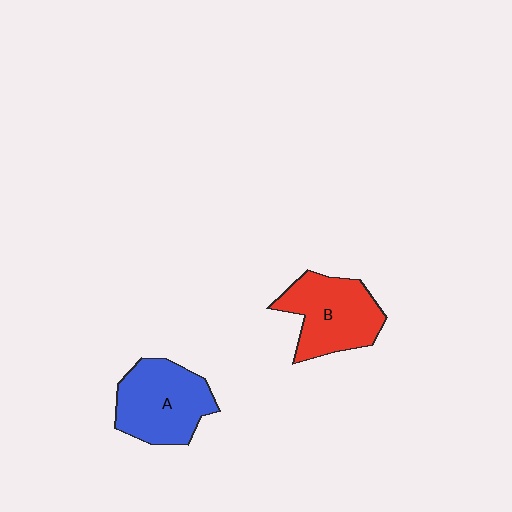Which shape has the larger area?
Shape A (blue).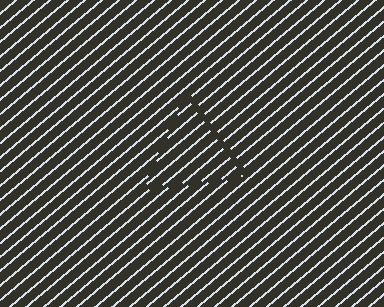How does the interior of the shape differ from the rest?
The interior of the shape contains the same grating, shifted by half a period — the contour is defined by the phase discontinuity where line-ends from the inner and outer gratings abut.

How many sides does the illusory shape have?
3 sides — the line-ends trace a triangle.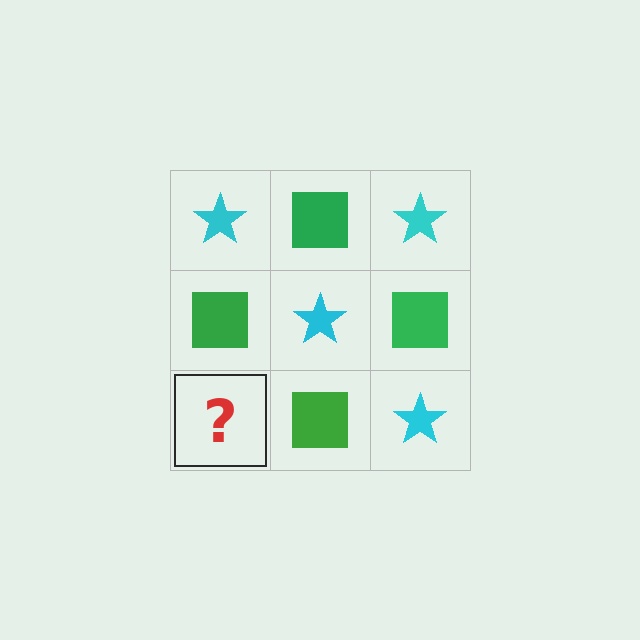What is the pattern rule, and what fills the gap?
The rule is that it alternates cyan star and green square in a checkerboard pattern. The gap should be filled with a cyan star.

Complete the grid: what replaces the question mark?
The question mark should be replaced with a cyan star.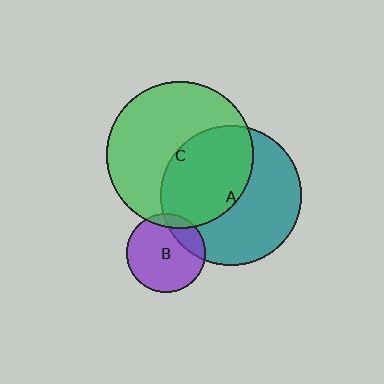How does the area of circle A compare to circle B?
Approximately 3.2 times.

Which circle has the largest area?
Circle C (green).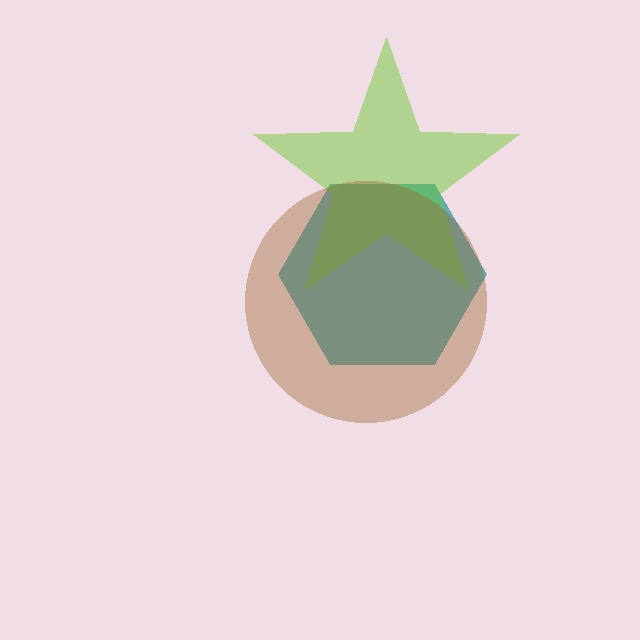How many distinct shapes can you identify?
There are 3 distinct shapes: a teal hexagon, a lime star, a brown circle.